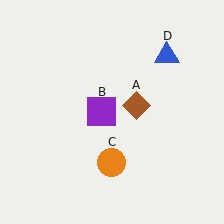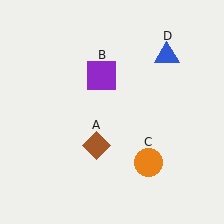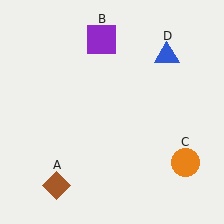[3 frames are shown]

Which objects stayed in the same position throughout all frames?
Blue triangle (object D) remained stationary.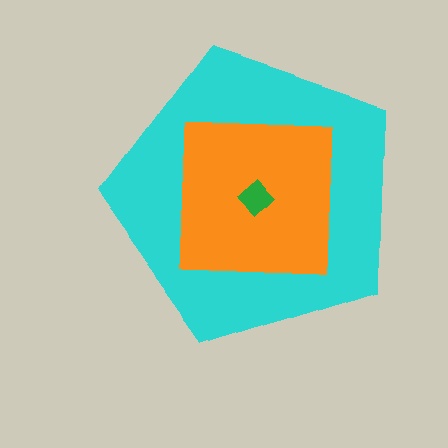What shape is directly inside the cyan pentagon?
The orange square.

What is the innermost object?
The green diamond.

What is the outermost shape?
The cyan pentagon.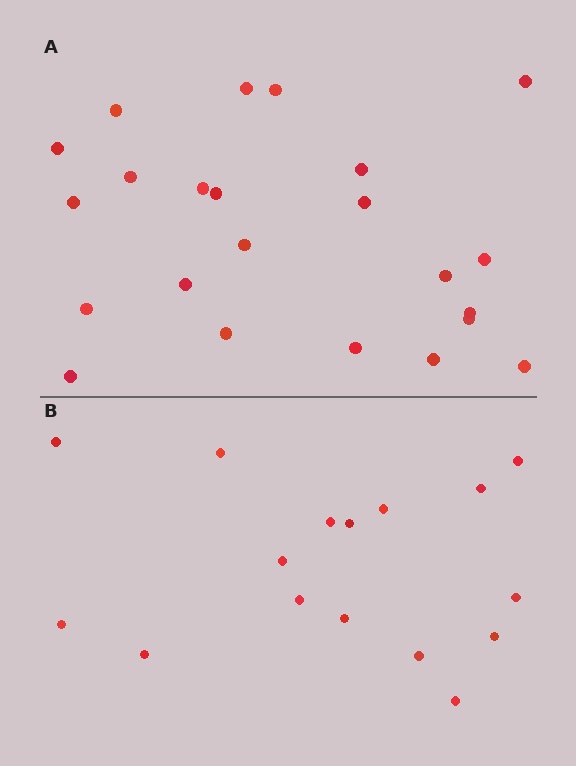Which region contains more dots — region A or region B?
Region A (the top region) has more dots.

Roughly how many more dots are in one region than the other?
Region A has roughly 8 or so more dots than region B.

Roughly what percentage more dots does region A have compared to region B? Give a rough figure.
About 45% more.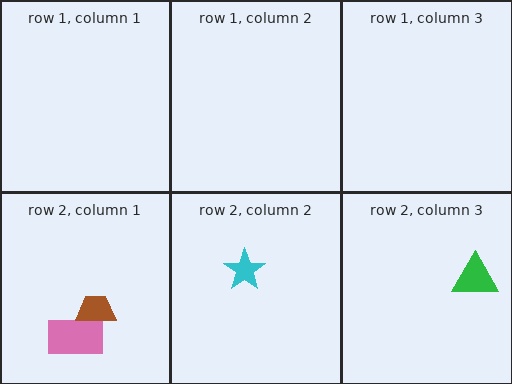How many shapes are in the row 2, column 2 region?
1.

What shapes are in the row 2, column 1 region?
The pink rectangle, the brown trapezoid.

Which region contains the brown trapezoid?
The row 2, column 1 region.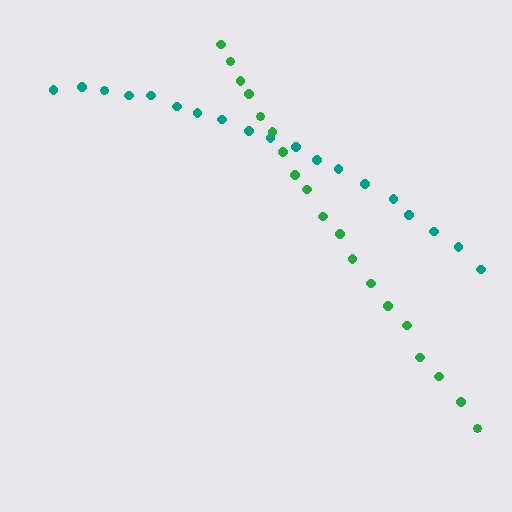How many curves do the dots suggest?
There are 2 distinct paths.